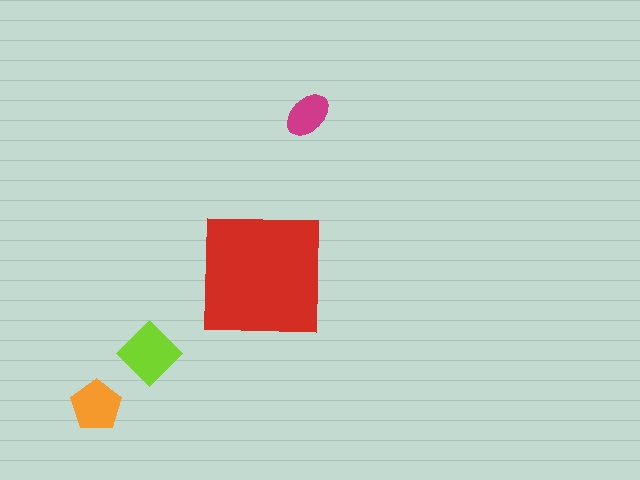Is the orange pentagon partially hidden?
No, the orange pentagon is fully visible.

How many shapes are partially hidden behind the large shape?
0 shapes are partially hidden.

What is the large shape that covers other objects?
A red square.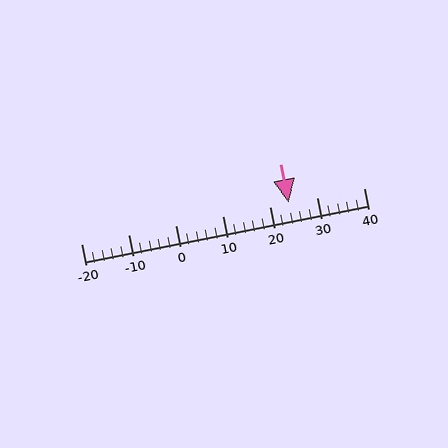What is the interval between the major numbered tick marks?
The major tick marks are spaced 10 units apart.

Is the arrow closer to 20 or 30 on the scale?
The arrow is closer to 20.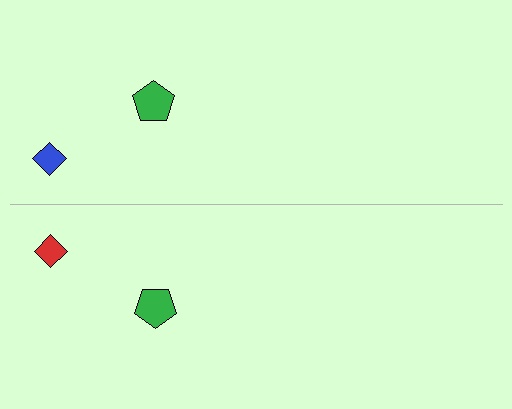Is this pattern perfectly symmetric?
No, the pattern is not perfectly symmetric. The red diamond on the bottom side breaks the symmetry — its mirror counterpart is blue.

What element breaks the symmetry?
The red diamond on the bottom side breaks the symmetry — its mirror counterpart is blue.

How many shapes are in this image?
There are 4 shapes in this image.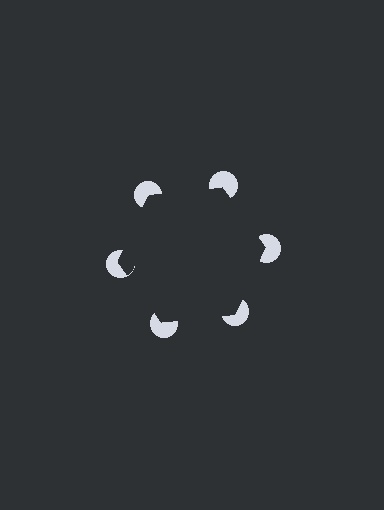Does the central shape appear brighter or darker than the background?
It typically appears slightly darker than the background, even though no actual brightness change is drawn.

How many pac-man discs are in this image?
There are 6 — one at each vertex of the illusory hexagon.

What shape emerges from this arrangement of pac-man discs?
An illusory hexagon — its edges are inferred from the aligned wedge cuts in the pac-man discs, not physically drawn.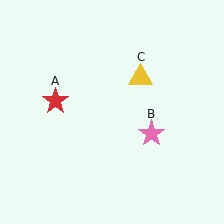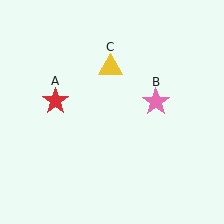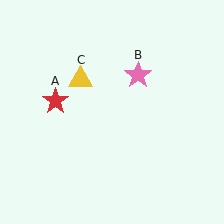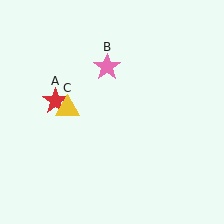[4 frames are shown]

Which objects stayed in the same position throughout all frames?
Red star (object A) remained stationary.